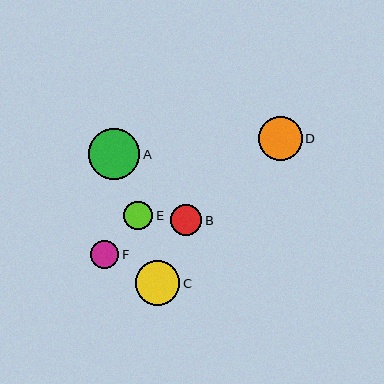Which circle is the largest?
Circle A is the largest with a size of approximately 52 pixels.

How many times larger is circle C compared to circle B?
Circle C is approximately 1.4 times the size of circle B.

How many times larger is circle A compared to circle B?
Circle A is approximately 1.7 times the size of circle B.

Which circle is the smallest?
Circle E is the smallest with a size of approximately 29 pixels.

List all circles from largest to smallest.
From largest to smallest: A, C, D, B, F, E.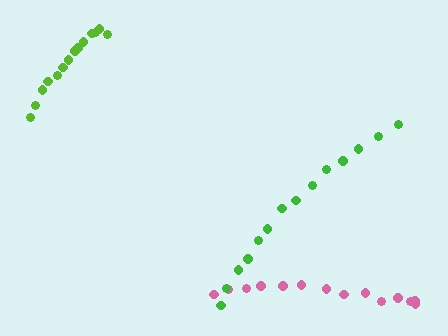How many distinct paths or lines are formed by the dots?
There are 3 distinct paths.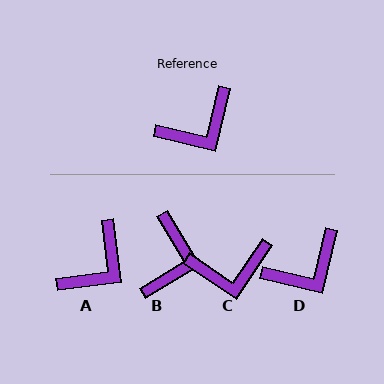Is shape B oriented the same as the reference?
No, it is off by about 45 degrees.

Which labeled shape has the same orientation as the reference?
D.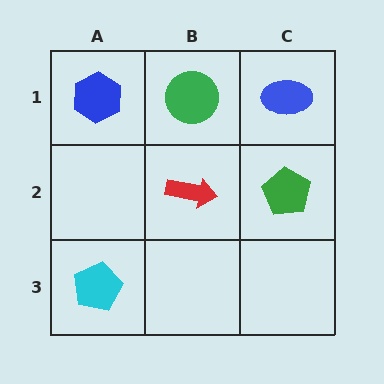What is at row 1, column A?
A blue hexagon.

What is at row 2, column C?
A green pentagon.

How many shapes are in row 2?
2 shapes.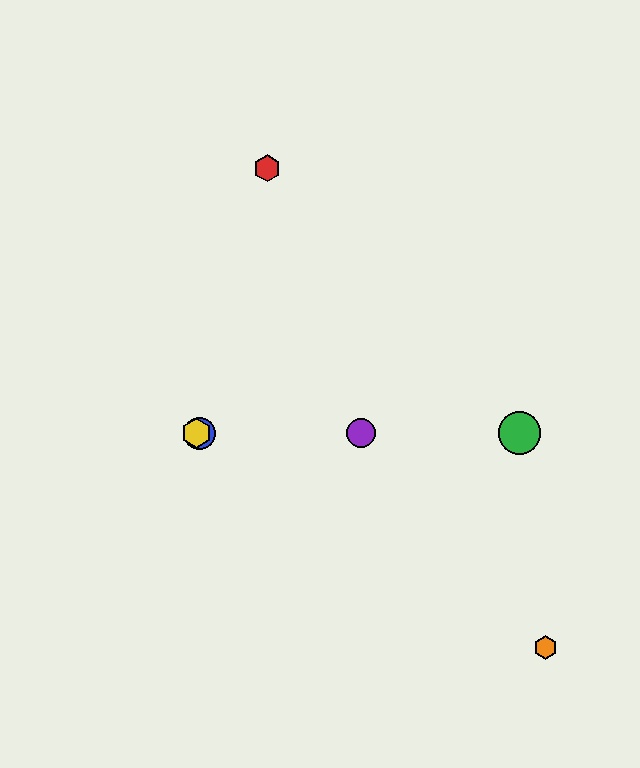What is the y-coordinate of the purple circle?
The purple circle is at y≈433.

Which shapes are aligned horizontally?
The blue circle, the green circle, the yellow hexagon, the purple circle are aligned horizontally.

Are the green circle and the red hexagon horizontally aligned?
No, the green circle is at y≈433 and the red hexagon is at y≈168.